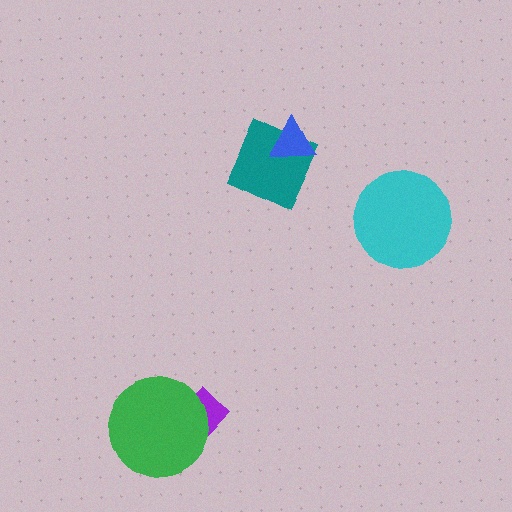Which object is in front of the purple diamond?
The green circle is in front of the purple diamond.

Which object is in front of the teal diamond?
The blue triangle is in front of the teal diamond.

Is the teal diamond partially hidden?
Yes, it is partially covered by another shape.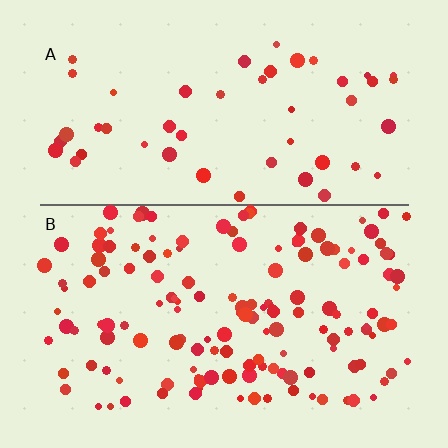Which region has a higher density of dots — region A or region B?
B (the bottom).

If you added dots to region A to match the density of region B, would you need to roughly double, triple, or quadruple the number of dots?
Approximately triple.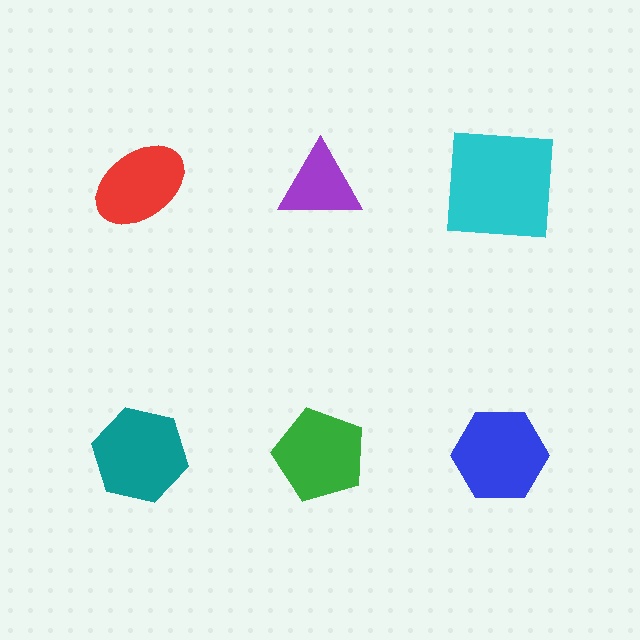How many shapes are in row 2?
3 shapes.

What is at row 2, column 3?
A blue hexagon.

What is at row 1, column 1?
A red ellipse.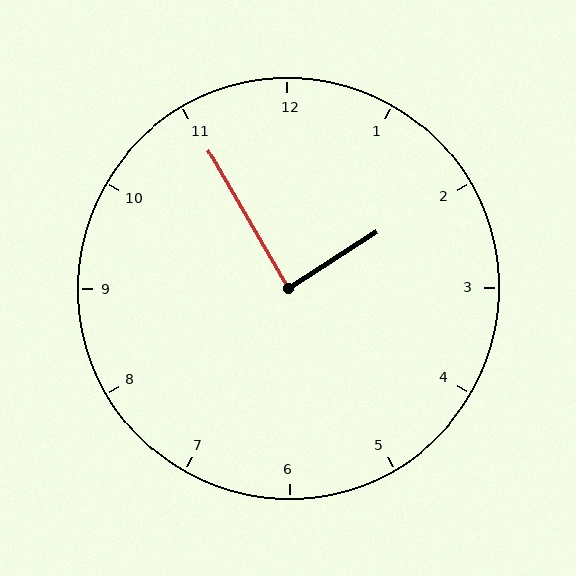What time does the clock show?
1:55.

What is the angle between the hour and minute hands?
Approximately 88 degrees.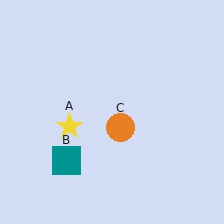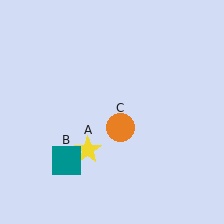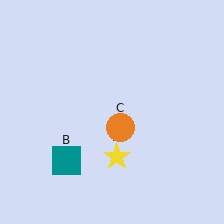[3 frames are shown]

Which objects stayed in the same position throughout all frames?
Teal square (object B) and orange circle (object C) remained stationary.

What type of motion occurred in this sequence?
The yellow star (object A) rotated counterclockwise around the center of the scene.